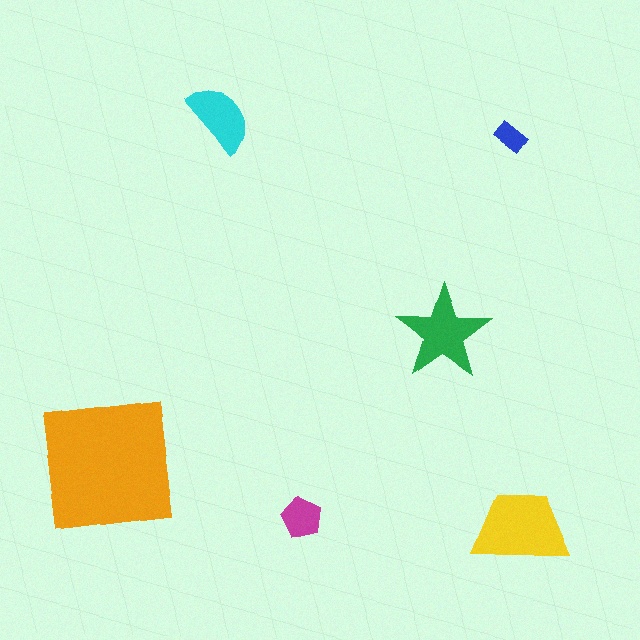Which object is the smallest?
The blue rectangle.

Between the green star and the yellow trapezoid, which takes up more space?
The yellow trapezoid.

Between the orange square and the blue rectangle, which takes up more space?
The orange square.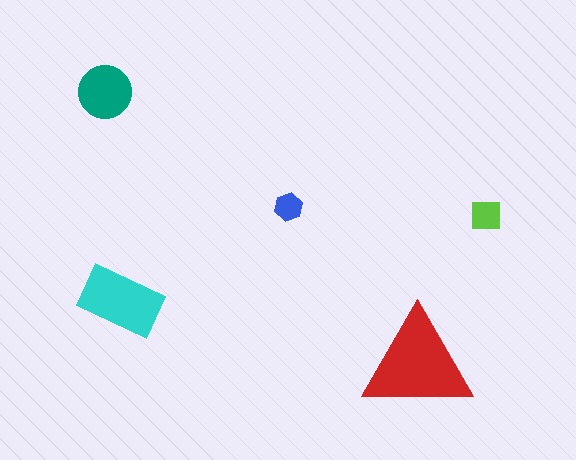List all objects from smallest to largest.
The blue hexagon, the lime square, the teal circle, the cyan rectangle, the red triangle.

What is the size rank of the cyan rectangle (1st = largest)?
2nd.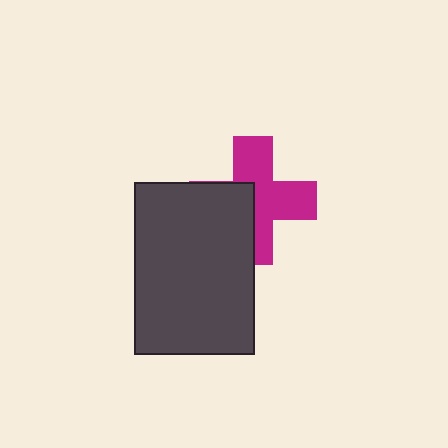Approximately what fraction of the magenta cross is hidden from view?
Roughly 41% of the magenta cross is hidden behind the dark gray rectangle.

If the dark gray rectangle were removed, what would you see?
You would see the complete magenta cross.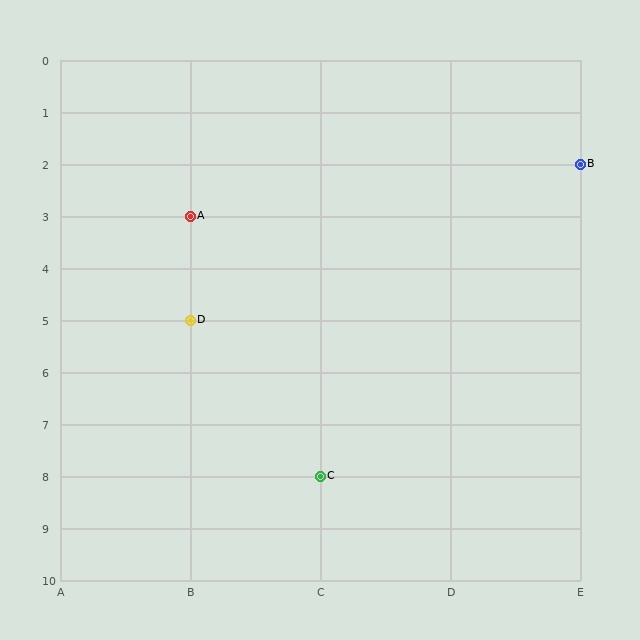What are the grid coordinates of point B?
Point B is at grid coordinates (E, 2).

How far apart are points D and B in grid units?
Points D and B are 3 columns and 3 rows apart (about 4.2 grid units diagonally).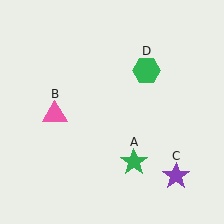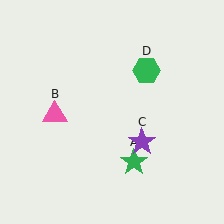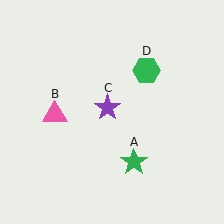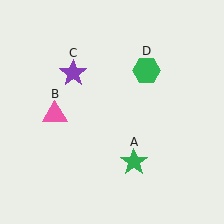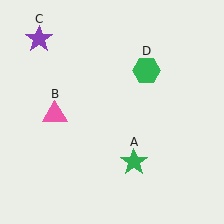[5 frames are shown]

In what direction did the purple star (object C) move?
The purple star (object C) moved up and to the left.